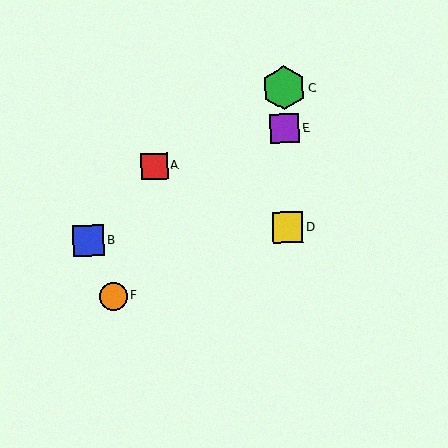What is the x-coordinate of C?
Object C is at x≈284.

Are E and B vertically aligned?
No, E is at x≈285 and B is at x≈89.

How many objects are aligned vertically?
3 objects (C, D, E) are aligned vertically.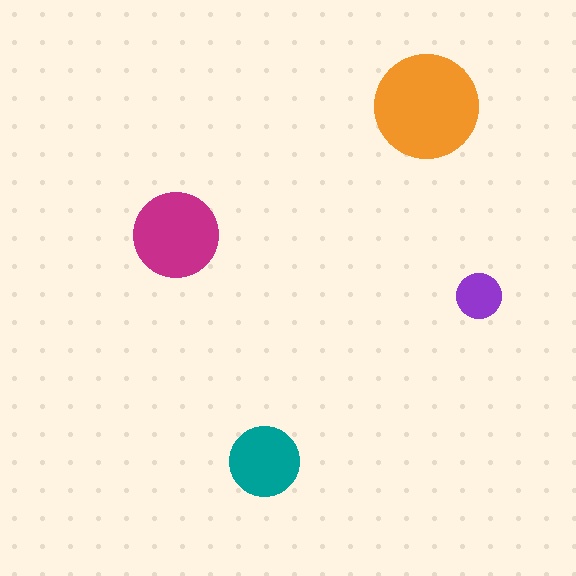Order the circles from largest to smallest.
the orange one, the magenta one, the teal one, the purple one.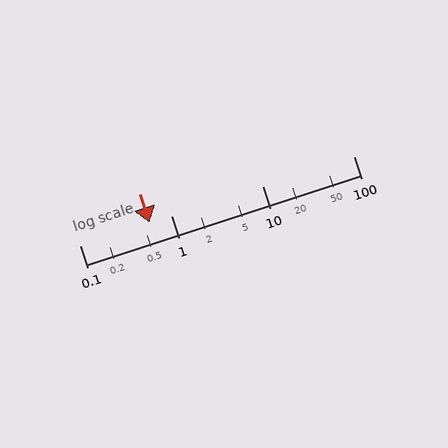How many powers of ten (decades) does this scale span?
The scale spans 3 decades, from 0.1 to 100.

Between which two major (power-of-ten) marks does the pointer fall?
The pointer is between 0.1 and 1.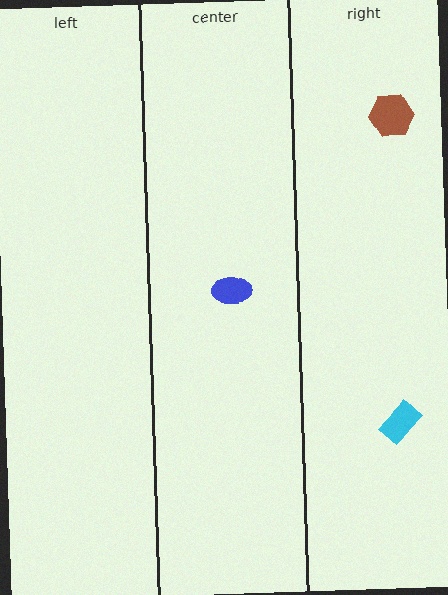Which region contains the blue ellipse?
The center region.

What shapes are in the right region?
The brown hexagon, the cyan rectangle.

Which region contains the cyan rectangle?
The right region.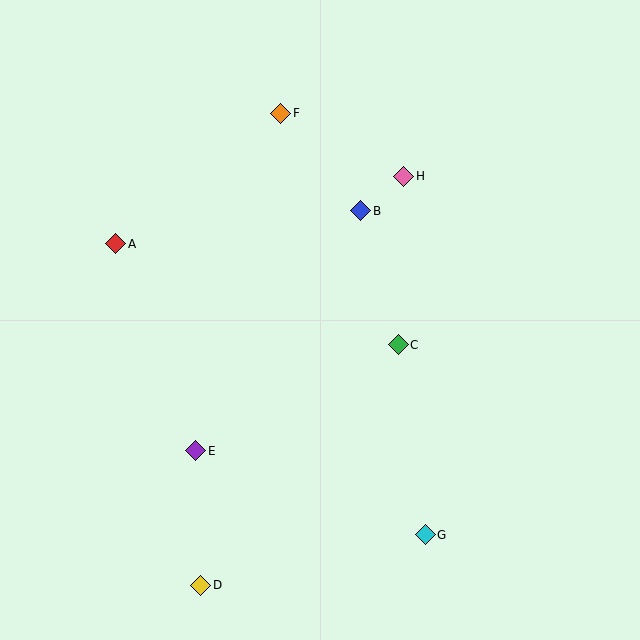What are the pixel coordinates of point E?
Point E is at (196, 451).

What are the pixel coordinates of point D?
Point D is at (201, 585).